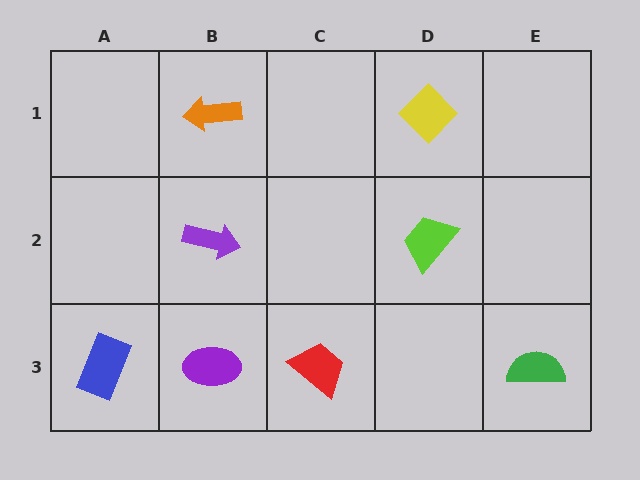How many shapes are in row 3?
4 shapes.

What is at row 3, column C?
A red trapezoid.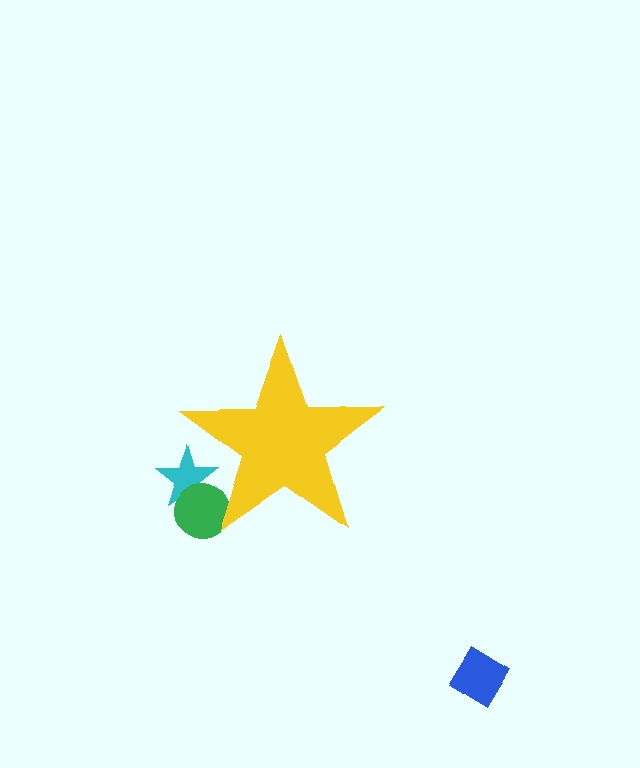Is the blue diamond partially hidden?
No, the blue diamond is fully visible.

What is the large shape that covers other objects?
A yellow star.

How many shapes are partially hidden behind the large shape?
2 shapes are partially hidden.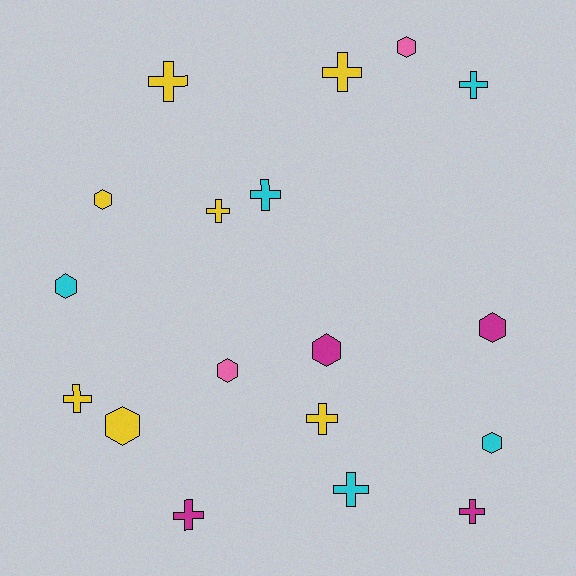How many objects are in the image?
There are 18 objects.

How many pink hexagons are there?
There are 2 pink hexagons.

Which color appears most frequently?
Yellow, with 7 objects.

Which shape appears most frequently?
Cross, with 10 objects.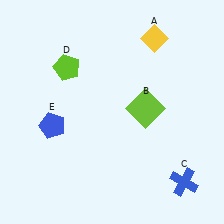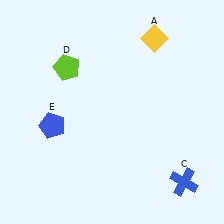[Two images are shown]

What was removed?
The lime square (B) was removed in Image 2.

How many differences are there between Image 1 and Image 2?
There is 1 difference between the two images.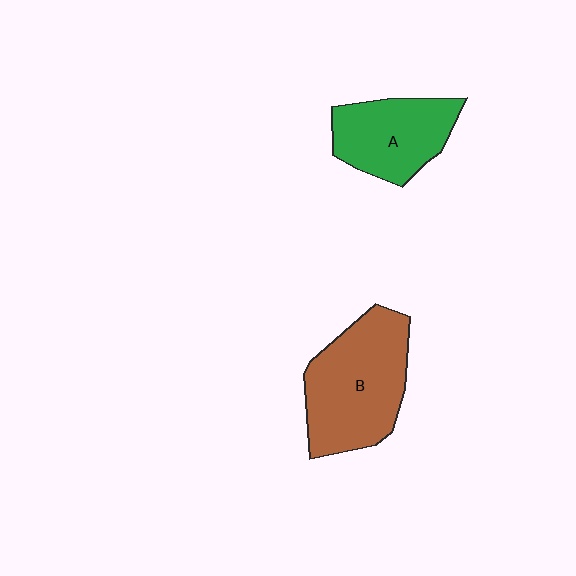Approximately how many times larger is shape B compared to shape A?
Approximately 1.4 times.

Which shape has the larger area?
Shape B (brown).